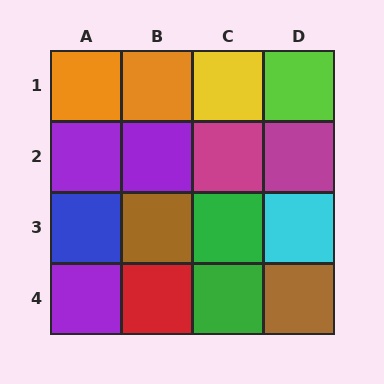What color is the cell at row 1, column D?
Lime.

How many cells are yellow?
1 cell is yellow.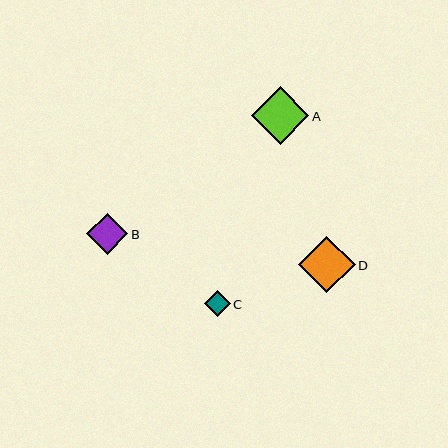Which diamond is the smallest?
Diamond C is the smallest with a size of approximately 25 pixels.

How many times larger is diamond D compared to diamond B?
Diamond D is approximately 1.4 times the size of diamond B.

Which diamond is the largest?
Diamond A is the largest with a size of approximately 58 pixels.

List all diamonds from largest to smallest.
From largest to smallest: A, D, B, C.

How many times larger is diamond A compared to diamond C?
Diamond A is approximately 2.3 times the size of diamond C.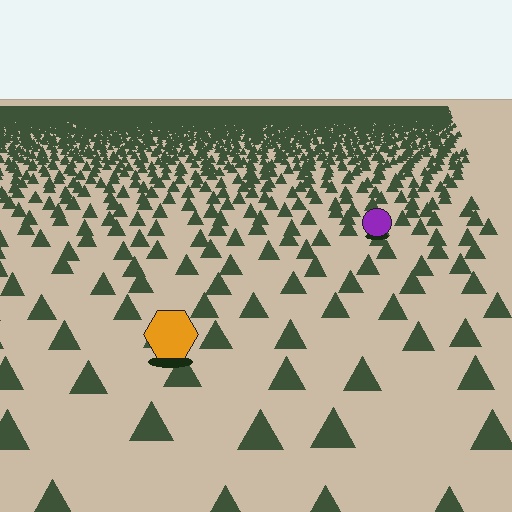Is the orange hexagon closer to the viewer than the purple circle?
Yes. The orange hexagon is closer — you can tell from the texture gradient: the ground texture is coarser near it.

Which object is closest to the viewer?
The orange hexagon is closest. The texture marks near it are larger and more spread out.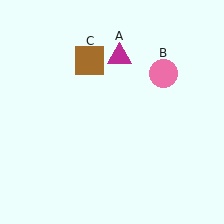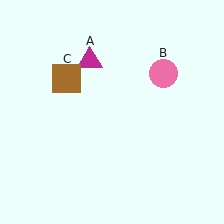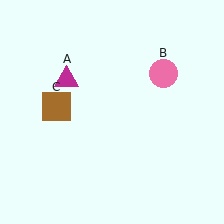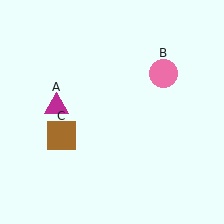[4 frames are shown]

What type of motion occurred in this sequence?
The magenta triangle (object A), brown square (object C) rotated counterclockwise around the center of the scene.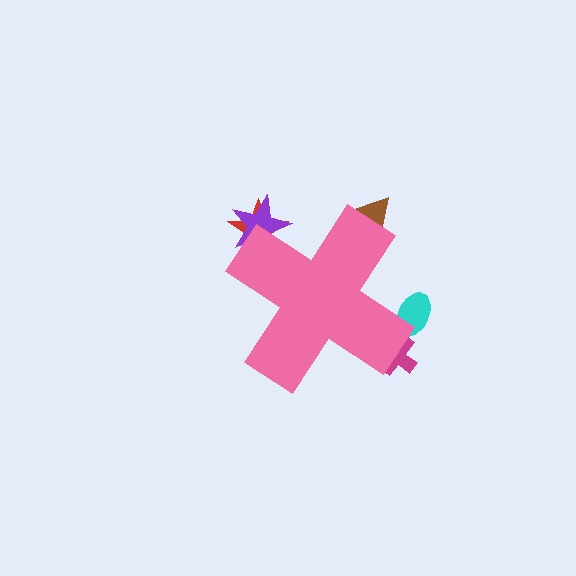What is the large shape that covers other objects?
A pink cross.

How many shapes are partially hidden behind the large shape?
5 shapes are partially hidden.